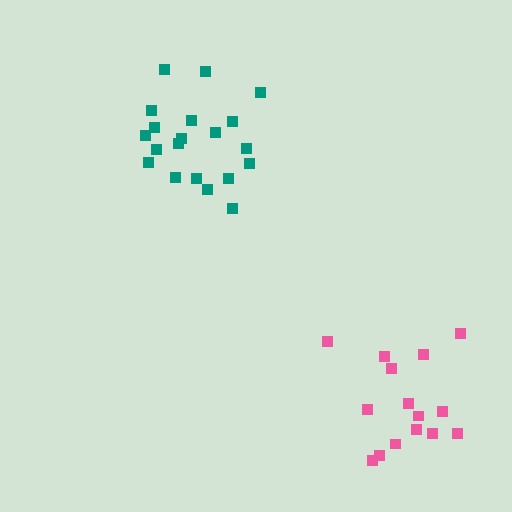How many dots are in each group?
Group 1: 15 dots, Group 2: 20 dots (35 total).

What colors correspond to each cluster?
The clusters are colored: pink, teal.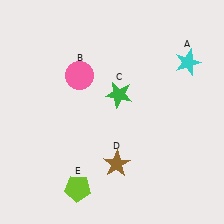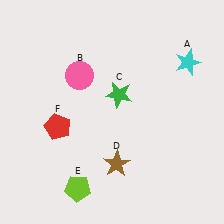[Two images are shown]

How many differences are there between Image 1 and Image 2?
There is 1 difference between the two images.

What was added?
A red pentagon (F) was added in Image 2.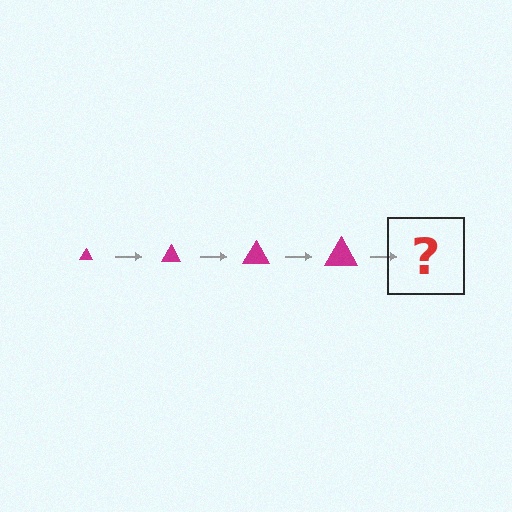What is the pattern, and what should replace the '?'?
The pattern is that the triangle gets progressively larger each step. The '?' should be a magenta triangle, larger than the previous one.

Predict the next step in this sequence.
The next step is a magenta triangle, larger than the previous one.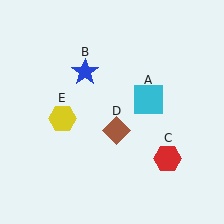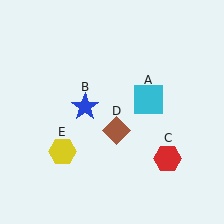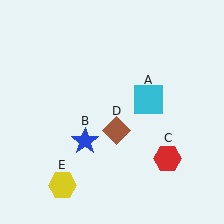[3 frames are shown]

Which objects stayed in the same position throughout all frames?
Cyan square (object A) and red hexagon (object C) and brown diamond (object D) remained stationary.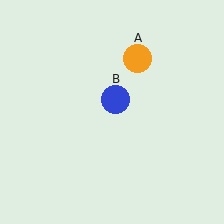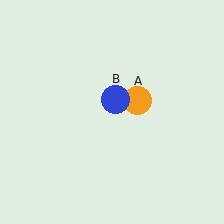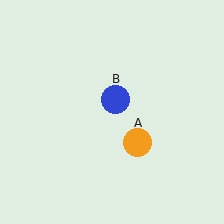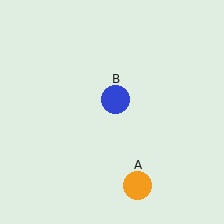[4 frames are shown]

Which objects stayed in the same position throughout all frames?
Blue circle (object B) remained stationary.